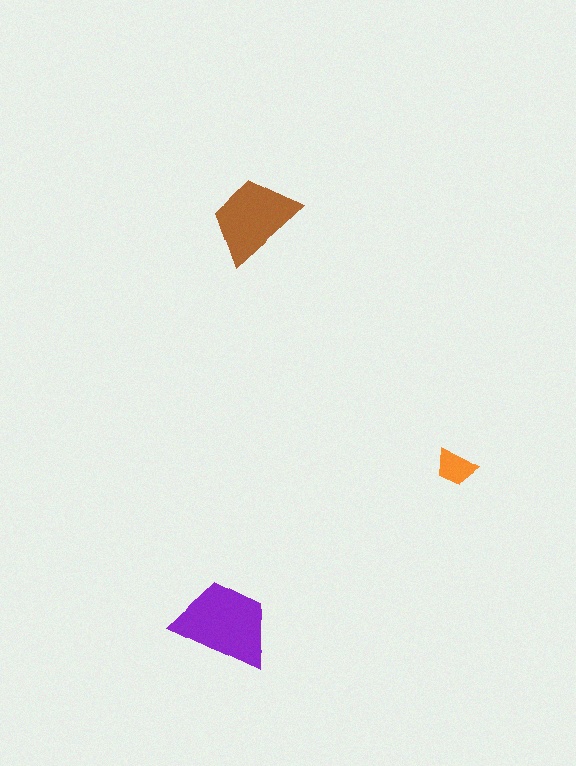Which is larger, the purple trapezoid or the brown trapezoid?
The purple one.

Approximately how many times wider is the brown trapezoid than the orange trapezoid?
About 2 times wider.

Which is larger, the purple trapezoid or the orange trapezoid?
The purple one.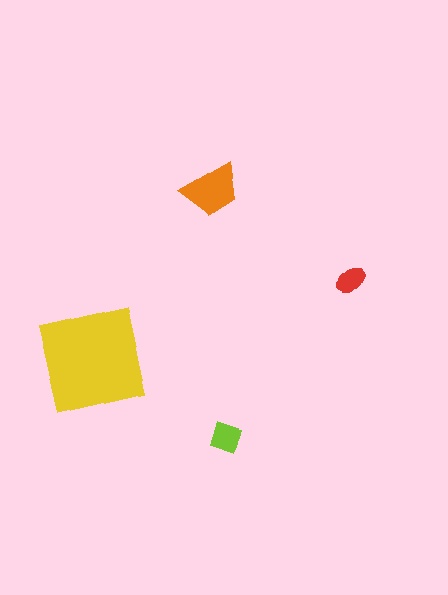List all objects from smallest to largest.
The red ellipse, the lime diamond, the orange trapezoid, the yellow square.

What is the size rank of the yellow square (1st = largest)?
1st.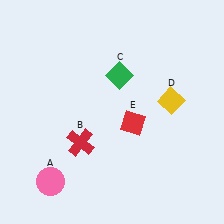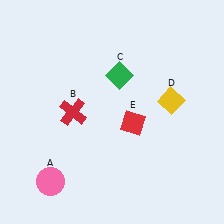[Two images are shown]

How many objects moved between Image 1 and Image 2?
1 object moved between the two images.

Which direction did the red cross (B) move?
The red cross (B) moved up.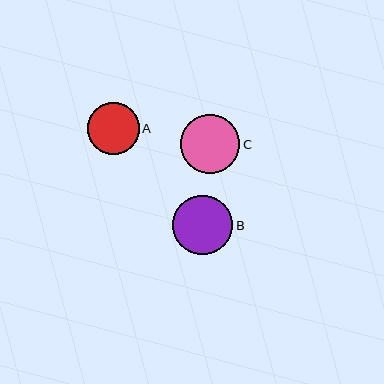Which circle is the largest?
Circle B is the largest with a size of approximately 60 pixels.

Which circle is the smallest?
Circle A is the smallest with a size of approximately 52 pixels.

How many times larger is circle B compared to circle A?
Circle B is approximately 1.2 times the size of circle A.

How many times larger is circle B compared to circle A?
Circle B is approximately 1.2 times the size of circle A.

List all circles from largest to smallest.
From largest to smallest: B, C, A.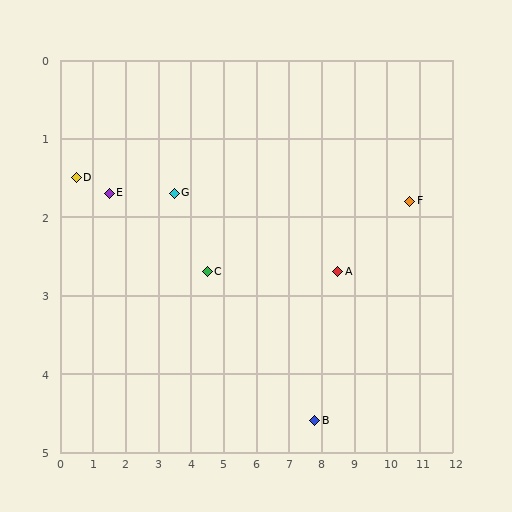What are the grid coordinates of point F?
Point F is at approximately (10.7, 1.8).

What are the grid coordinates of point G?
Point G is at approximately (3.5, 1.7).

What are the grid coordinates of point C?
Point C is at approximately (4.5, 2.7).